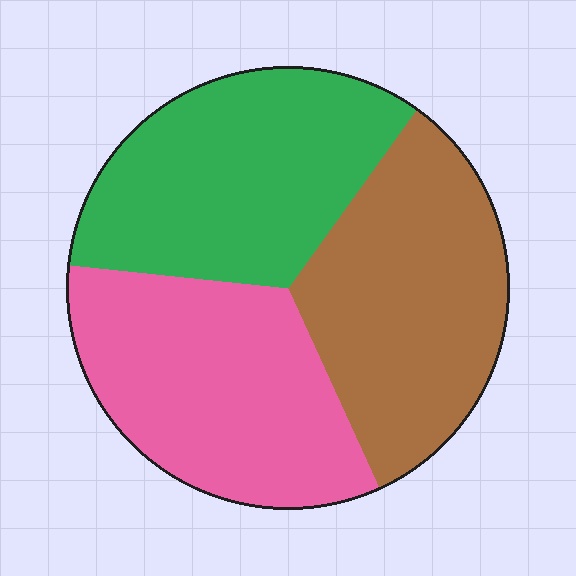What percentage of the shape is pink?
Pink takes up about one third (1/3) of the shape.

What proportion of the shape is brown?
Brown covers 33% of the shape.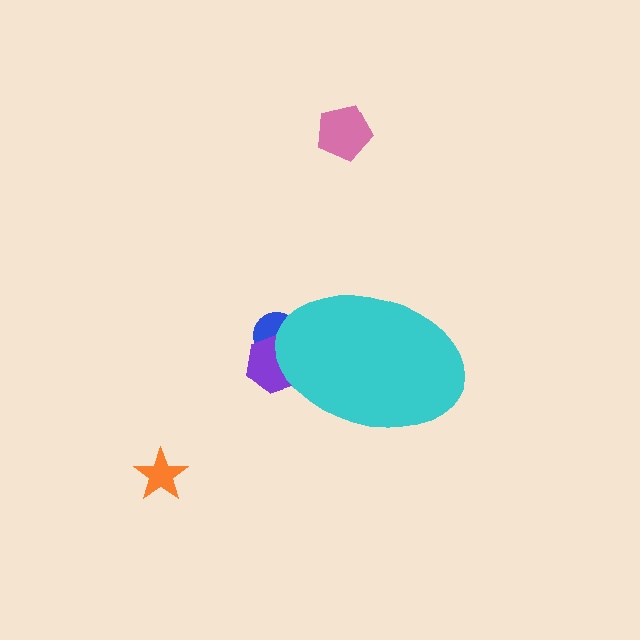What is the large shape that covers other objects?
A cyan ellipse.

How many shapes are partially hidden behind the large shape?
2 shapes are partially hidden.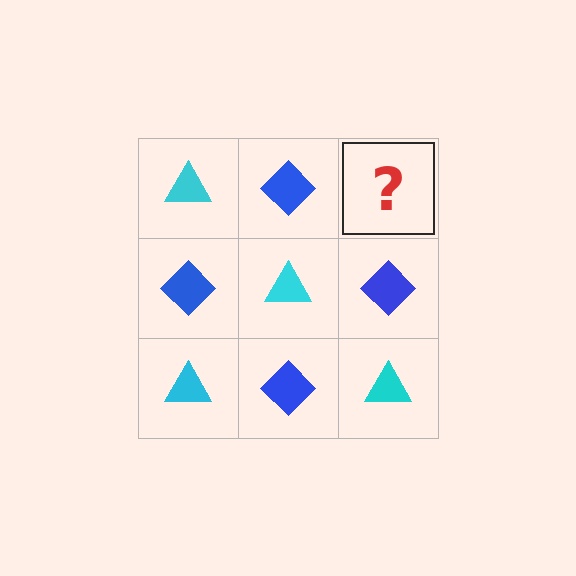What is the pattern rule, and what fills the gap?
The rule is that it alternates cyan triangle and blue diamond in a checkerboard pattern. The gap should be filled with a cyan triangle.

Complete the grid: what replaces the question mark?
The question mark should be replaced with a cyan triangle.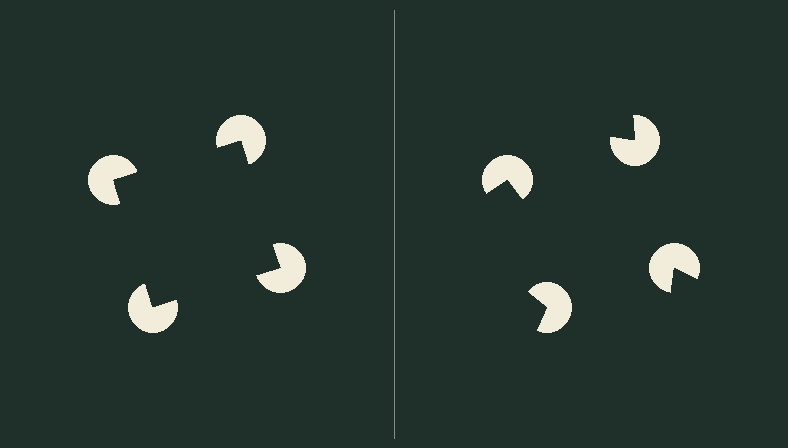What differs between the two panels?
The pac-man discs are positioned identically on both sides; only the wedge orientations differ. On the left they align to a square; on the right they are misaligned.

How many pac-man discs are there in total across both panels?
8 — 4 on each side.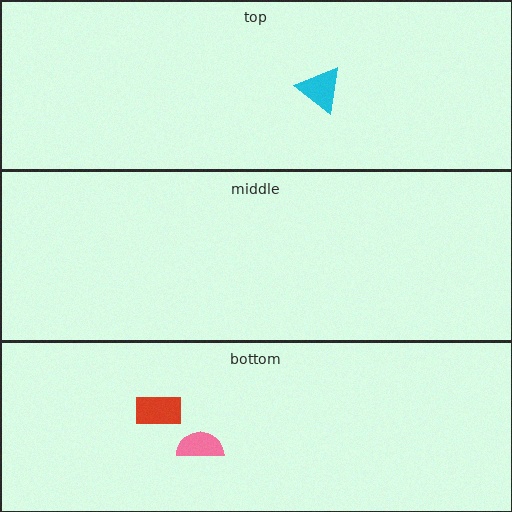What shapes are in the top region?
The cyan triangle.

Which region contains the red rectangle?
The bottom region.